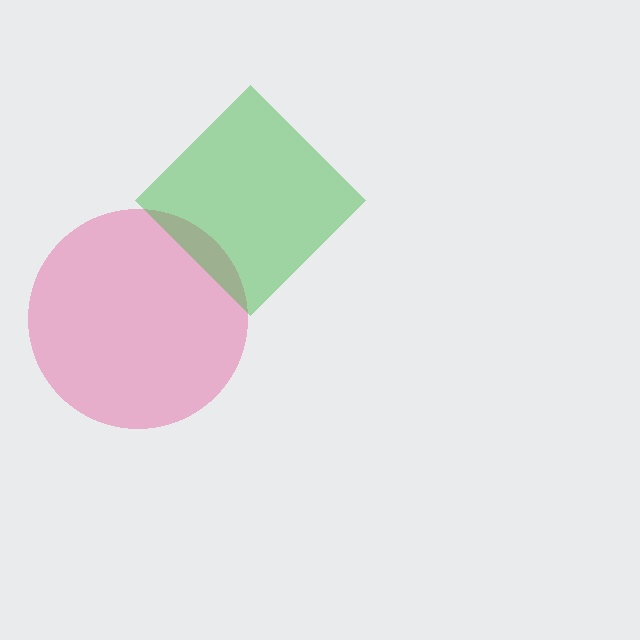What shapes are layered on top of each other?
The layered shapes are: a pink circle, a green diamond.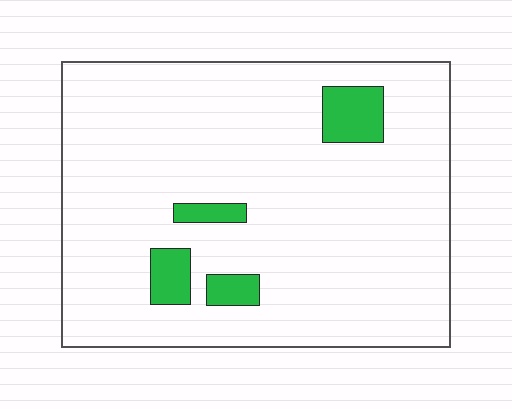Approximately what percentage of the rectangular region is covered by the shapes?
Approximately 10%.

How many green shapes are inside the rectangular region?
4.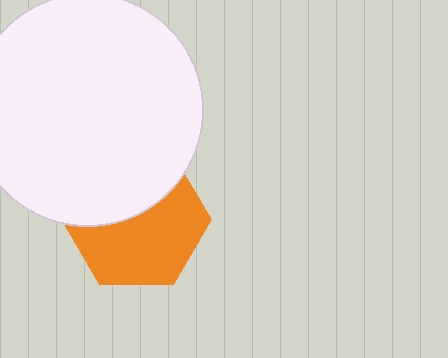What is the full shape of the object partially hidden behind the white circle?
The partially hidden object is an orange hexagon.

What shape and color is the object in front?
The object in front is a white circle.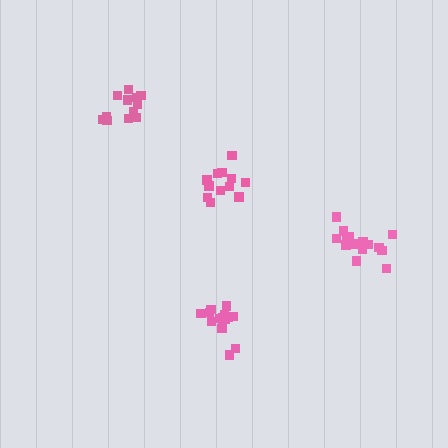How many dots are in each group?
Group 1: 16 dots, Group 2: 12 dots, Group 3: 15 dots, Group 4: 12 dots (55 total).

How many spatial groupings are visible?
There are 4 spatial groupings.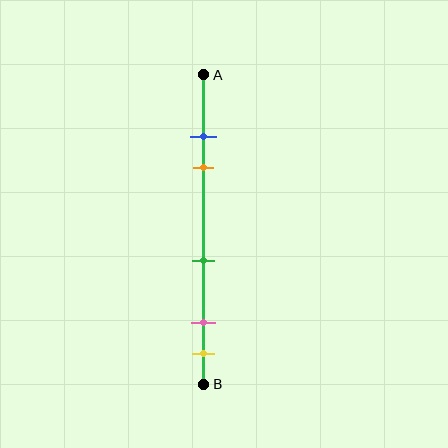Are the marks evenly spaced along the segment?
No, the marks are not evenly spaced.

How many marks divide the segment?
There are 5 marks dividing the segment.